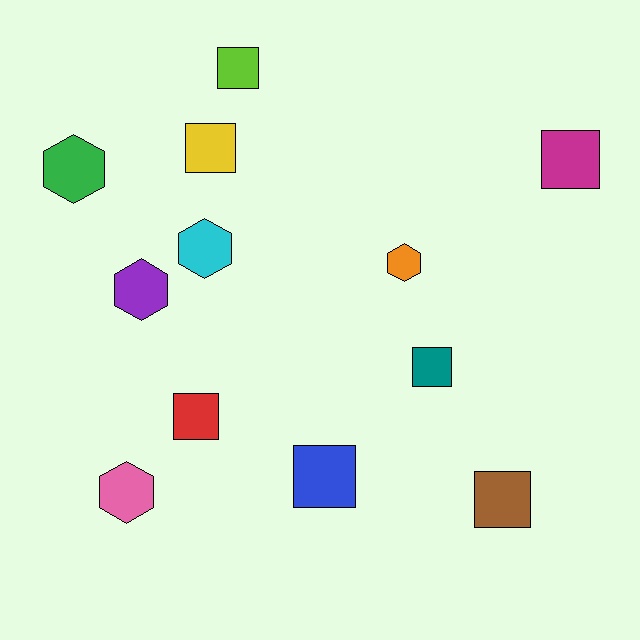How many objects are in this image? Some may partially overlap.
There are 12 objects.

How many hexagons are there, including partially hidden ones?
There are 5 hexagons.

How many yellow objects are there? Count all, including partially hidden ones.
There is 1 yellow object.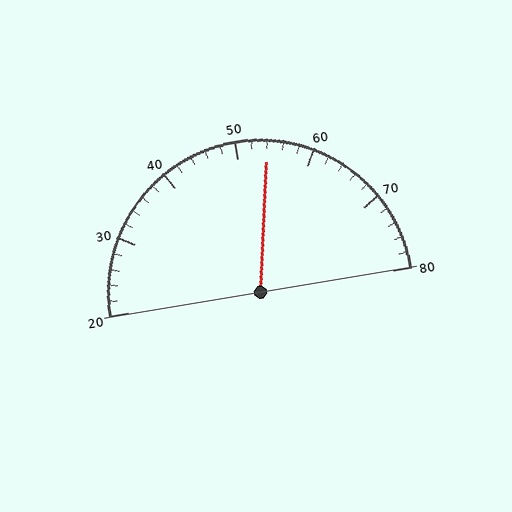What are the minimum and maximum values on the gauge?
The gauge ranges from 20 to 80.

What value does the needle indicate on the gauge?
The needle indicates approximately 54.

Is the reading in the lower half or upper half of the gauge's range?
The reading is in the upper half of the range (20 to 80).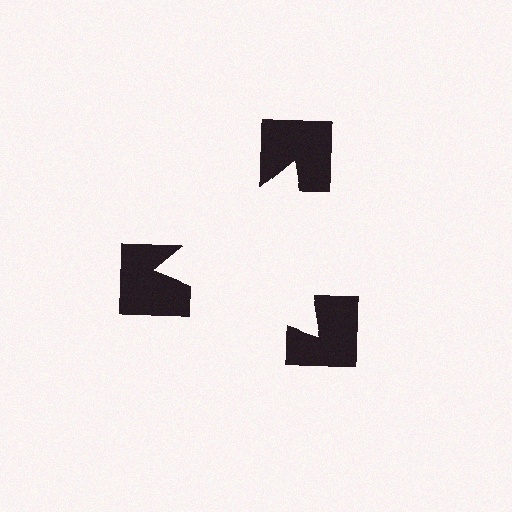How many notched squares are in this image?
There are 3 — one at each vertex of the illusory triangle.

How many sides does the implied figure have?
3 sides.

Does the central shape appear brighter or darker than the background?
It typically appears slightly brighter than the background, even though no actual brightness change is drawn.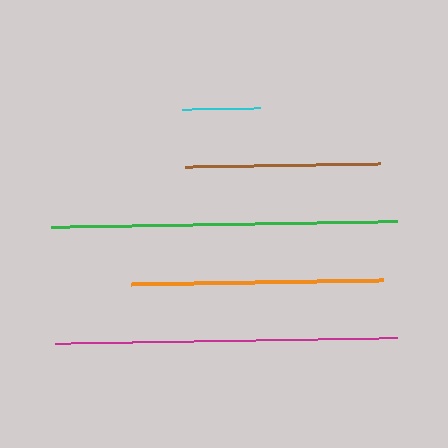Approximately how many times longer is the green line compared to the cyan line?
The green line is approximately 4.4 times the length of the cyan line.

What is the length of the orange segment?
The orange segment is approximately 253 pixels long.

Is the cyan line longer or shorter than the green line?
The green line is longer than the cyan line.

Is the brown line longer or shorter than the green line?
The green line is longer than the brown line.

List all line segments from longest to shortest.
From longest to shortest: green, magenta, orange, brown, cyan.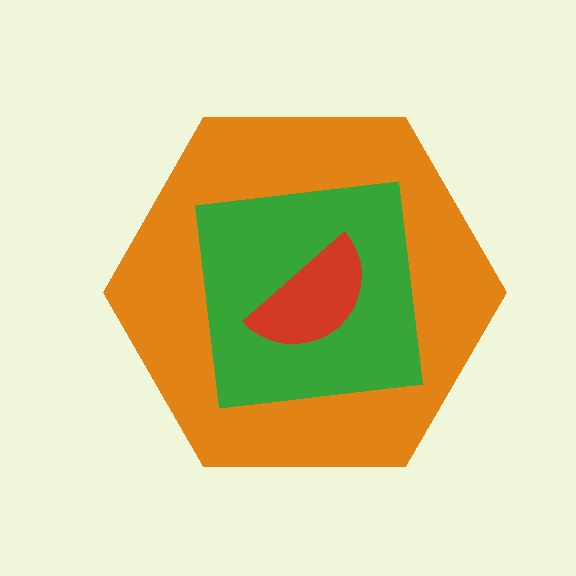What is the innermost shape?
The red semicircle.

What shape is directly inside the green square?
The red semicircle.